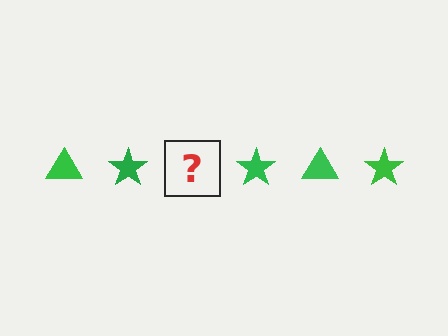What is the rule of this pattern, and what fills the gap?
The rule is that the pattern cycles through triangle, star shapes in green. The gap should be filled with a green triangle.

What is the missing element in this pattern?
The missing element is a green triangle.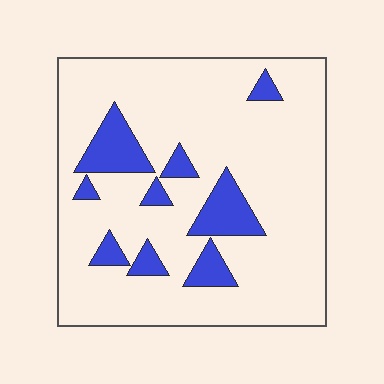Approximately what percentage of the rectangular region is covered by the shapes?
Approximately 15%.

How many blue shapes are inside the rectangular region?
9.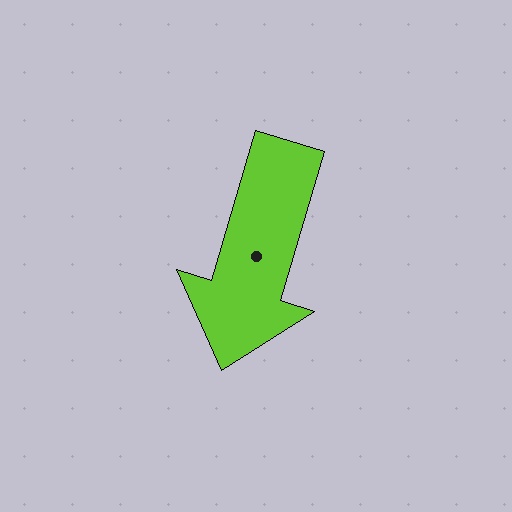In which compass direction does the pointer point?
South.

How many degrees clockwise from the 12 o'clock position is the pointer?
Approximately 197 degrees.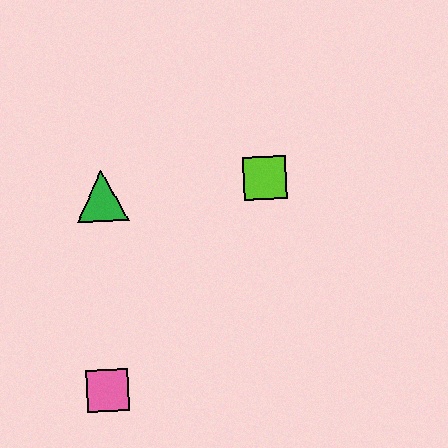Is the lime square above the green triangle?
Yes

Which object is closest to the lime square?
The green triangle is closest to the lime square.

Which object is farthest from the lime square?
The pink square is farthest from the lime square.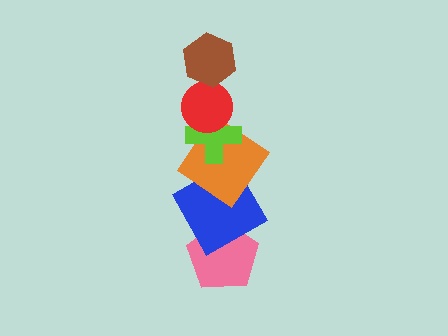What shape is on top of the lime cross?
The red circle is on top of the lime cross.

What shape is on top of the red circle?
The brown hexagon is on top of the red circle.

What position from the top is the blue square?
The blue square is 5th from the top.